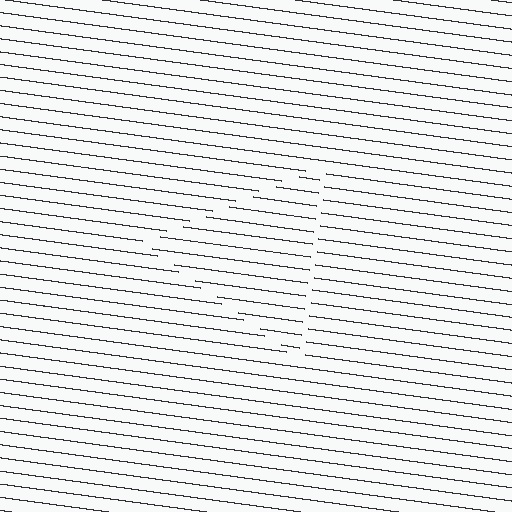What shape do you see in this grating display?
An illusory triangle. The interior of the shape contains the same grating, shifted by half a period — the contour is defined by the phase discontinuity where line-ends from the inner and outer gratings abut.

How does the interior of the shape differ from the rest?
The interior of the shape contains the same grating, shifted by half a period — the contour is defined by the phase discontinuity where line-ends from the inner and outer gratings abut.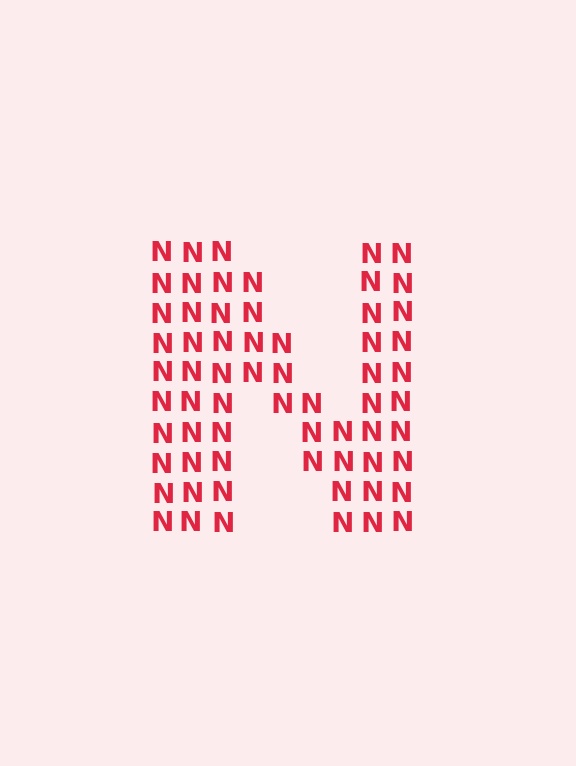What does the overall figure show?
The overall figure shows the letter N.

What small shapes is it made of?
It is made of small letter N's.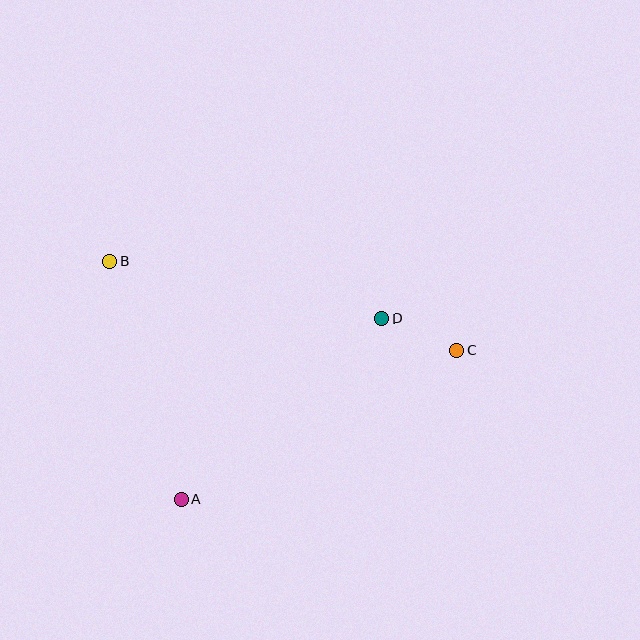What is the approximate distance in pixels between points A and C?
The distance between A and C is approximately 313 pixels.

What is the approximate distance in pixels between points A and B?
The distance between A and B is approximately 248 pixels.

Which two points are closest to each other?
Points C and D are closest to each other.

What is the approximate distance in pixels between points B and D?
The distance between B and D is approximately 278 pixels.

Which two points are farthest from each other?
Points B and C are farthest from each other.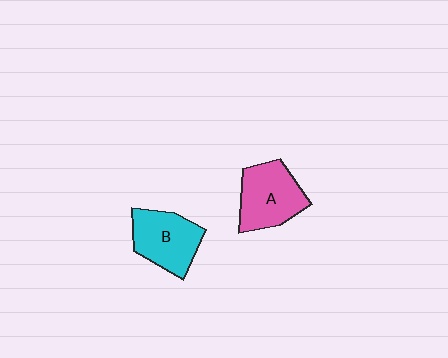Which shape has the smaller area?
Shape B (cyan).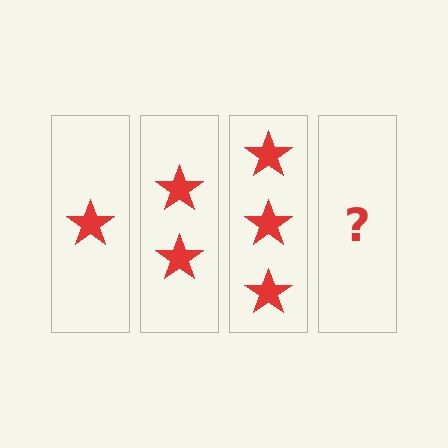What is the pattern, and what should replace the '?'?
The pattern is that each step adds one more star. The '?' should be 4 stars.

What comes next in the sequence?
The next element should be 4 stars.